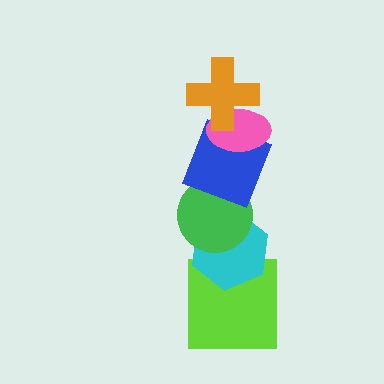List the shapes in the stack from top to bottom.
From top to bottom: the orange cross, the pink ellipse, the blue square, the green circle, the cyan hexagon, the lime square.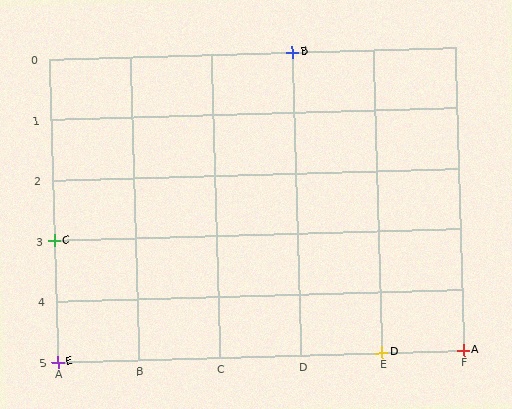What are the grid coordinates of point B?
Point B is at grid coordinates (D, 0).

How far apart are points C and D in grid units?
Points C and D are 4 columns and 2 rows apart (about 4.5 grid units diagonally).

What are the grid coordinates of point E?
Point E is at grid coordinates (A, 5).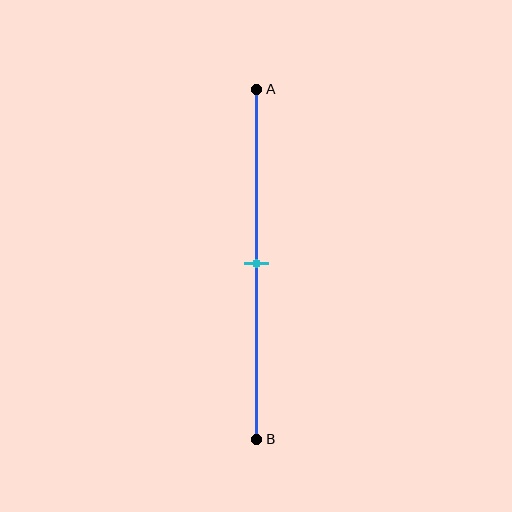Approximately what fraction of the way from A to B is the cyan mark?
The cyan mark is approximately 50% of the way from A to B.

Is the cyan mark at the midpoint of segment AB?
Yes, the mark is approximately at the midpoint.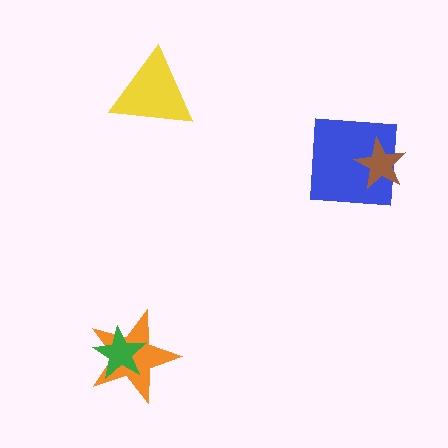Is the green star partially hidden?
No, no other shape covers it.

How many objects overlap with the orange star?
1 object overlaps with the orange star.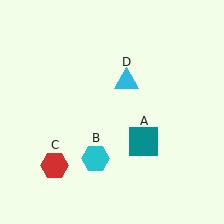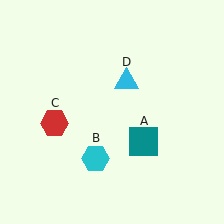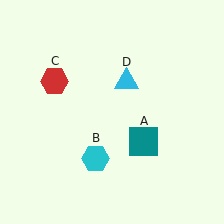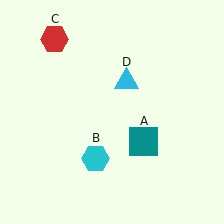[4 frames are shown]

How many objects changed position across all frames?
1 object changed position: red hexagon (object C).